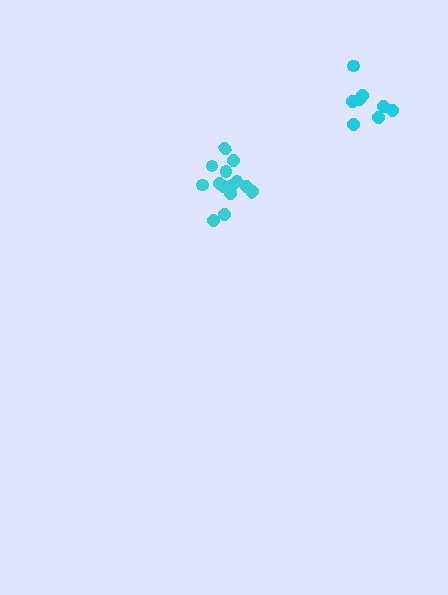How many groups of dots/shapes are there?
There are 2 groups.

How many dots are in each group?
Group 1: 8 dots, Group 2: 14 dots (22 total).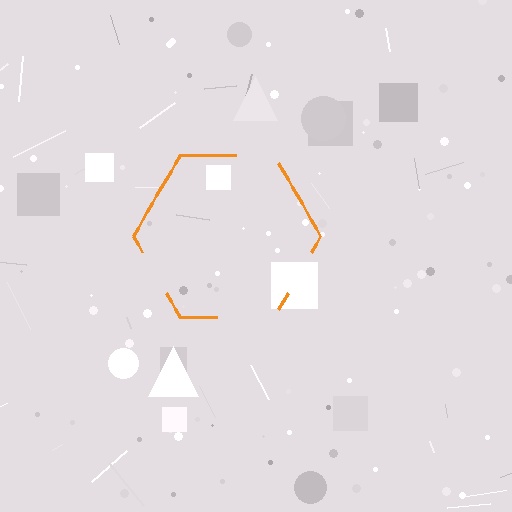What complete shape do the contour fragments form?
The contour fragments form a hexagon.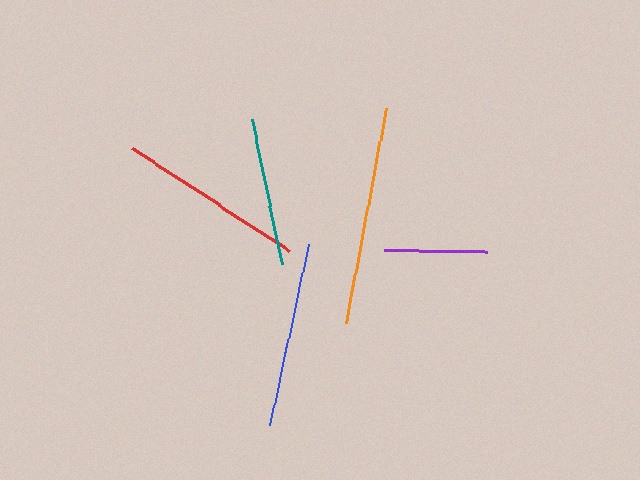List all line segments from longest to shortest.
From longest to shortest: orange, red, blue, teal, purple.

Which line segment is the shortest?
The purple line is the shortest at approximately 103 pixels.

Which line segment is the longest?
The orange line is the longest at approximately 219 pixels.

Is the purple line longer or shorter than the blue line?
The blue line is longer than the purple line.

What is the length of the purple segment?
The purple segment is approximately 103 pixels long.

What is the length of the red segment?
The red segment is approximately 187 pixels long.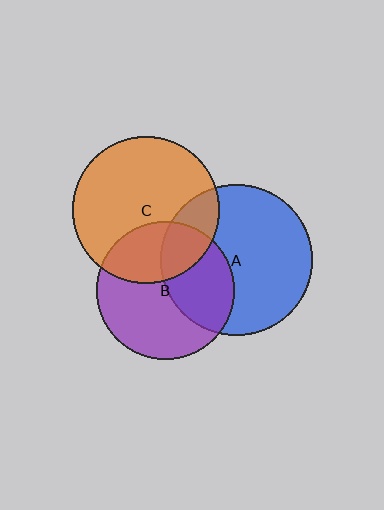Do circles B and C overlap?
Yes.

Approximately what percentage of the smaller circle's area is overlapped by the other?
Approximately 35%.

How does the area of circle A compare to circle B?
Approximately 1.2 times.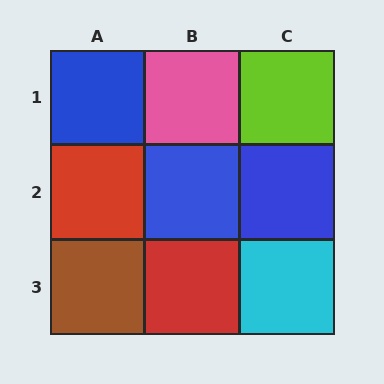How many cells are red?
2 cells are red.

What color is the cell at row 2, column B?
Blue.